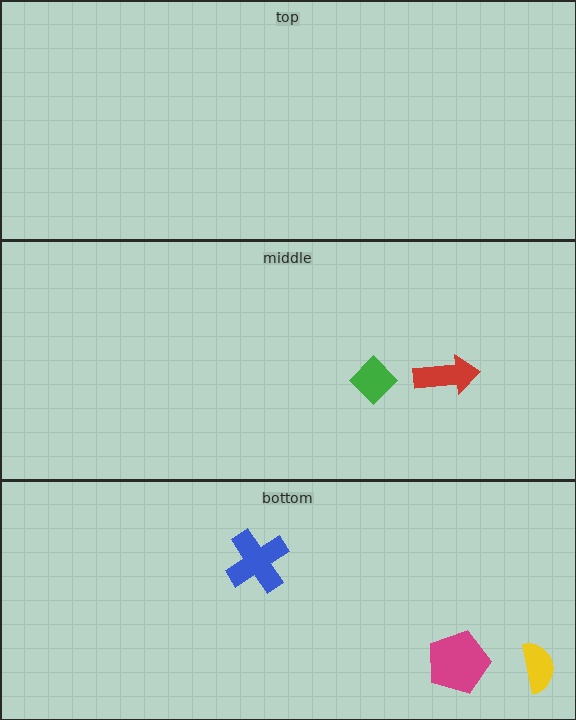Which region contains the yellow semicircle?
The bottom region.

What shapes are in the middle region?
The green diamond, the red arrow.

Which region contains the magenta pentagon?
The bottom region.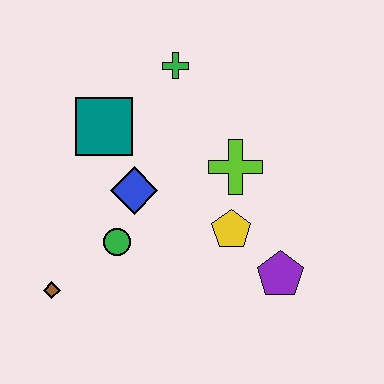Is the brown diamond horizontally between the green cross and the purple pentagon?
No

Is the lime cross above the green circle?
Yes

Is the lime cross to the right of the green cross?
Yes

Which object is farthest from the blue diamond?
The purple pentagon is farthest from the blue diamond.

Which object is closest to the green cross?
The teal square is closest to the green cross.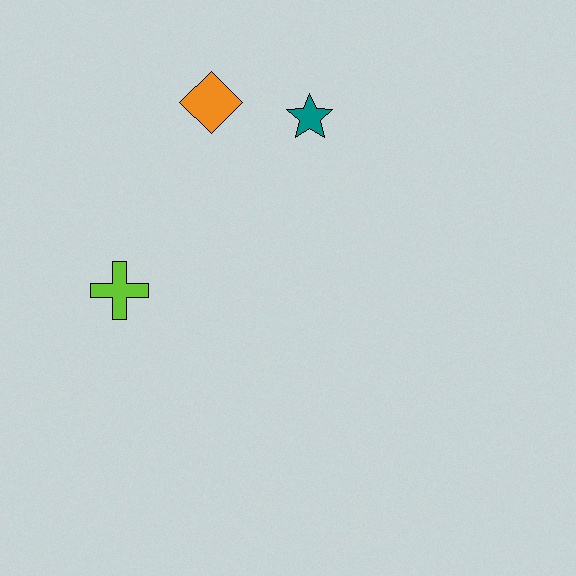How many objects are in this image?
There are 3 objects.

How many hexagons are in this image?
There are no hexagons.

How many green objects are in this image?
There are no green objects.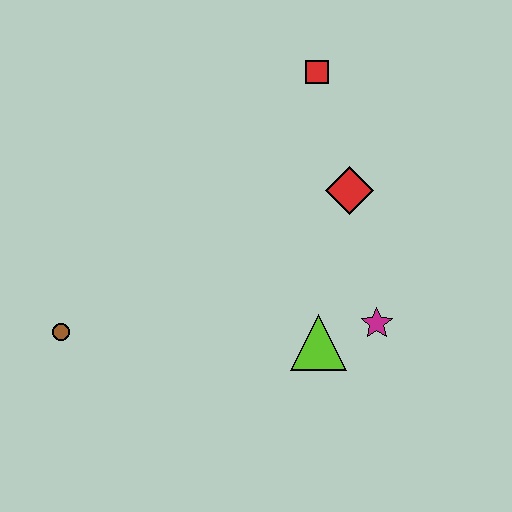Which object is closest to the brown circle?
The lime triangle is closest to the brown circle.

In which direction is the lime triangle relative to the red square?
The lime triangle is below the red square.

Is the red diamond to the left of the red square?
No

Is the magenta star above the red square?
No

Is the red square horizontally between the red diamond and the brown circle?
Yes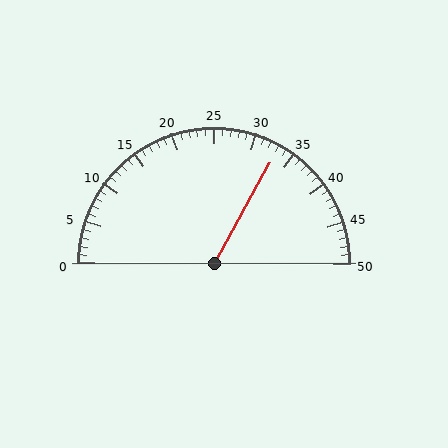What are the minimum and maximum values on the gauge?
The gauge ranges from 0 to 50.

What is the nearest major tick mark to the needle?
The nearest major tick mark is 35.